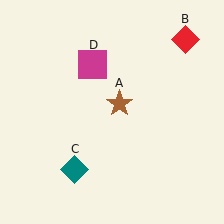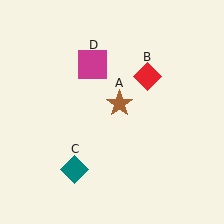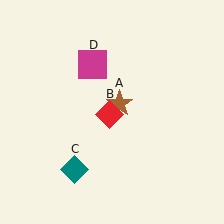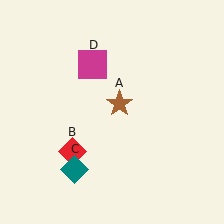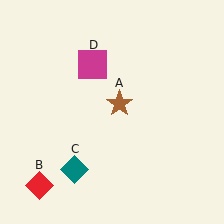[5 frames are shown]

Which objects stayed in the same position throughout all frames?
Brown star (object A) and teal diamond (object C) and magenta square (object D) remained stationary.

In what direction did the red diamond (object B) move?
The red diamond (object B) moved down and to the left.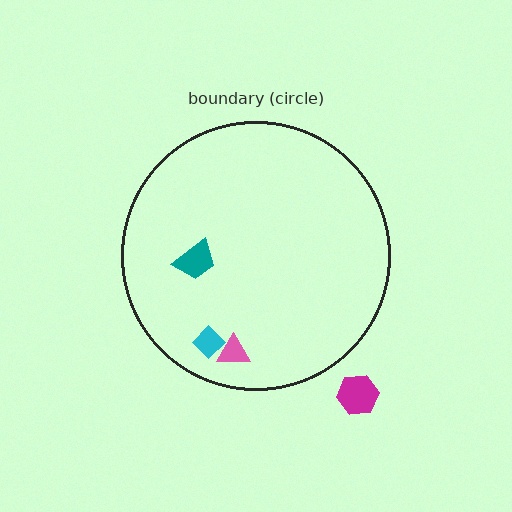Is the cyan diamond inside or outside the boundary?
Inside.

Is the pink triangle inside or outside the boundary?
Inside.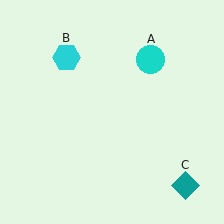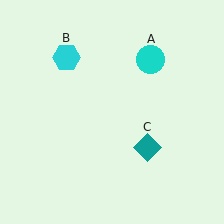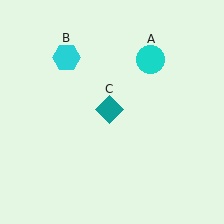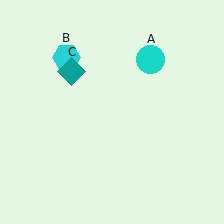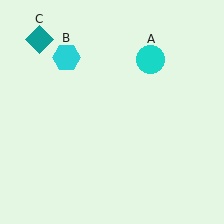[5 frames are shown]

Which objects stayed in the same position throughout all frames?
Cyan circle (object A) and cyan hexagon (object B) remained stationary.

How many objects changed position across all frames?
1 object changed position: teal diamond (object C).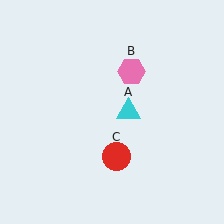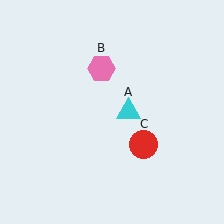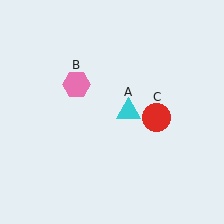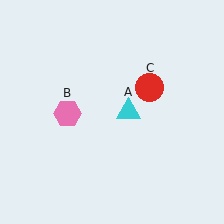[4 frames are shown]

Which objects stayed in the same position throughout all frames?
Cyan triangle (object A) remained stationary.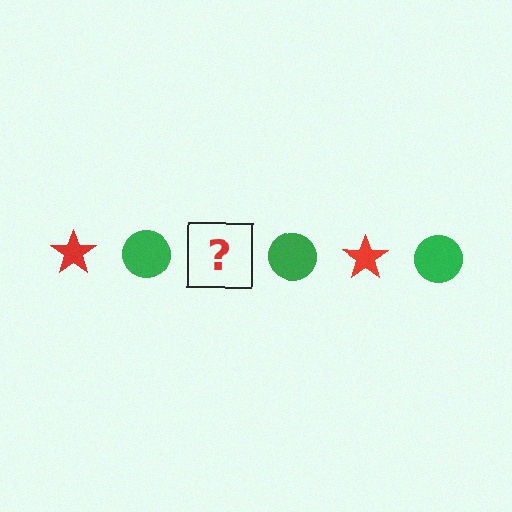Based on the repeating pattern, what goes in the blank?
The blank should be a red star.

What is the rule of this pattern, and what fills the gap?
The rule is that the pattern alternates between red star and green circle. The gap should be filled with a red star.